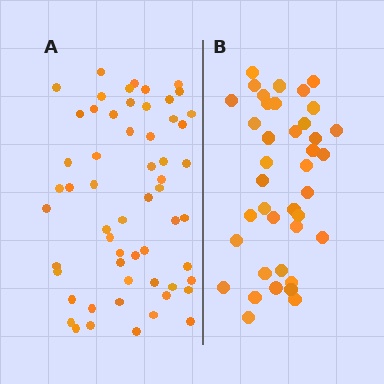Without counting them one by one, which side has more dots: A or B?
Region A (the left region) has more dots.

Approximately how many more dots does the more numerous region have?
Region A has approximately 20 more dots than region B.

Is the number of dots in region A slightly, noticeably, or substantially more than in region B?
Region A has substantially more. The ratio is roughly 1.5 to 1.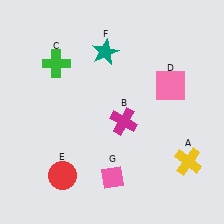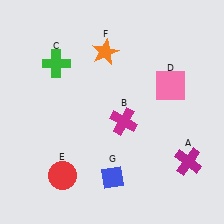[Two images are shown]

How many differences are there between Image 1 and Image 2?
There are 3 differences between the two images.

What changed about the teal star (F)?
In Image 1, F is teal. In Image 2, it changed to orange.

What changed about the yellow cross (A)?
In Image 1, A is yellow. In Image 2, it changed to magenta.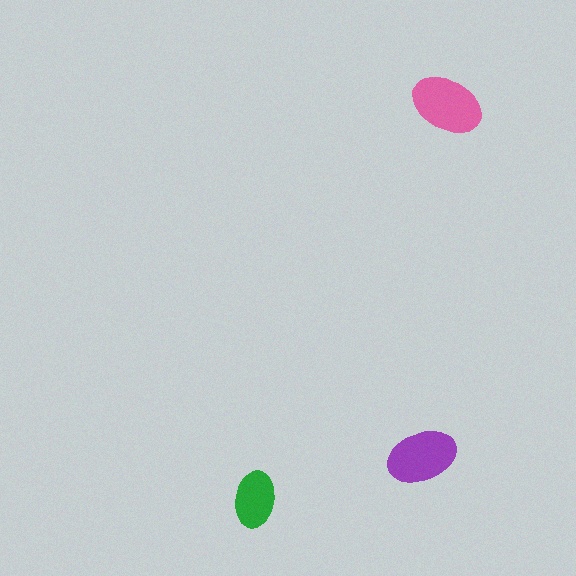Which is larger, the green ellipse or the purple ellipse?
The purple one.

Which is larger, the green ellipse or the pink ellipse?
The pink one.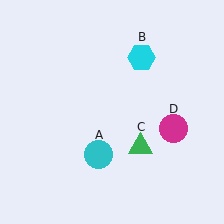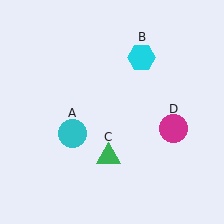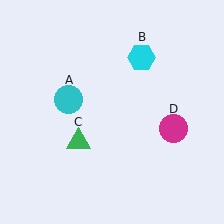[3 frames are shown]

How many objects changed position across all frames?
2 objects changed position: cyan circle (object A), green triangle (object C).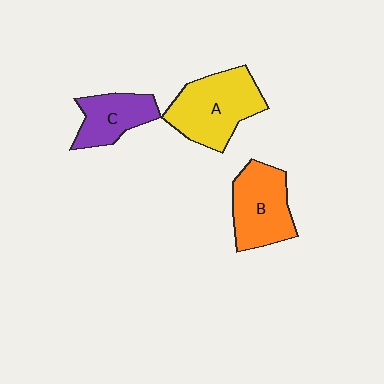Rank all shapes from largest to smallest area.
From largest to smallest: A (yellow), B (orange), C (purple).